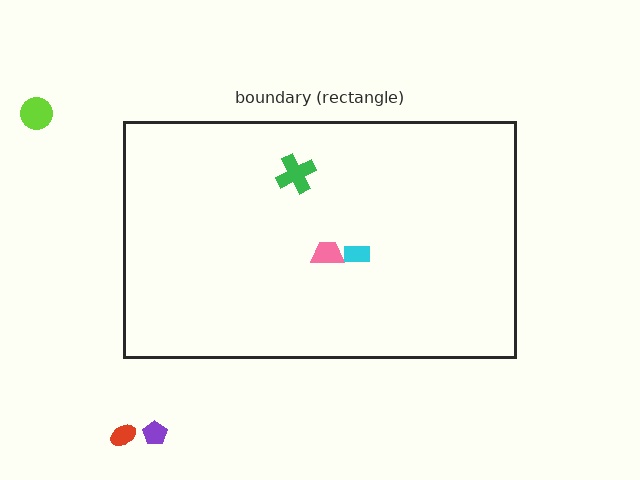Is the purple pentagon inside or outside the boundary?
Outside.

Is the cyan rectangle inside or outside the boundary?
Inside.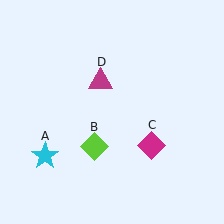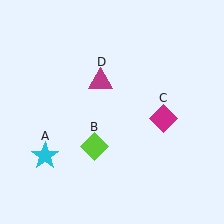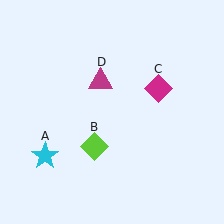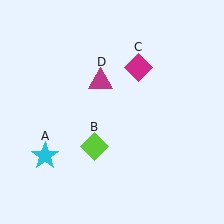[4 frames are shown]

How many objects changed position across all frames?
1 object changed position: magenta diamond (object C).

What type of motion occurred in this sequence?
The magenta diamond (object C) rotated counterclockwise around the center of the scene.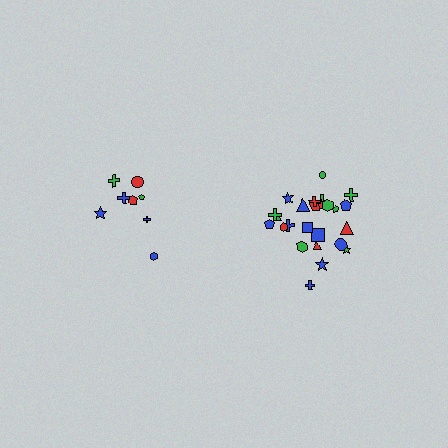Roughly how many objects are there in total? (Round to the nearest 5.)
Roughly 35 objects in total.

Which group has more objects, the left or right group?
The right group.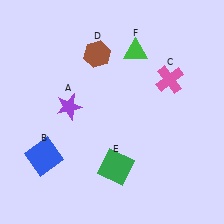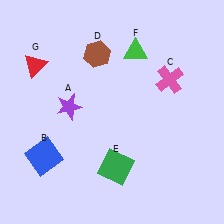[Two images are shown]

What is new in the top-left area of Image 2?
A red triangle (G) was added in the top-left area of Image 2.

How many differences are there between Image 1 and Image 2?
There is 1 difference between the two images.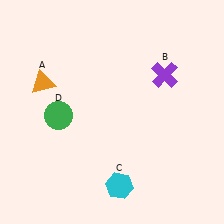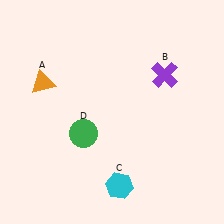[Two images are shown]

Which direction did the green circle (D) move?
The green circle (D) moved right.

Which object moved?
The green circle (D) moved right.